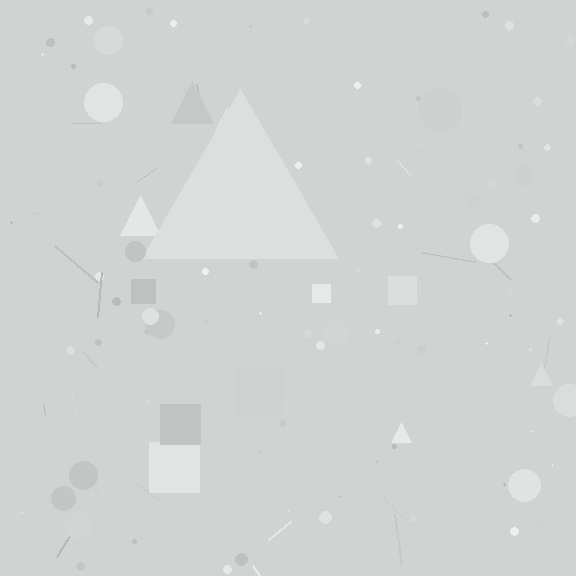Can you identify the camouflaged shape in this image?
The camouflaged shape is a triangle.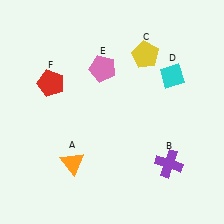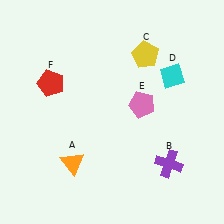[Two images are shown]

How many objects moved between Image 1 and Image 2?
1 object moved between the two images.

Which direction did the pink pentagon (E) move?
The pink pentagon (E) moved right.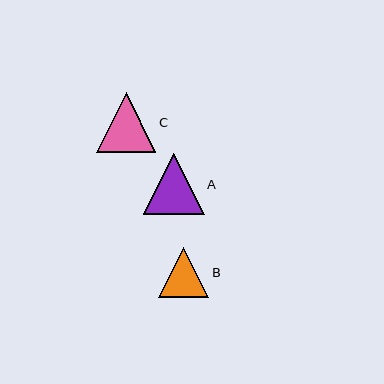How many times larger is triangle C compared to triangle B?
Triangle C is approximately 1.2 times the size of triangle B.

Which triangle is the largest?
Triangle A is the largest with a size of approximately 61 pixels.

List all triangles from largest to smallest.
From largest to smallest: A, C, B.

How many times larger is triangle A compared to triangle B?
Triangle A is approximately 1.2 times the size of triangle B.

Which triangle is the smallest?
Triangle B is the smallest with a size of approximately 50 pixels.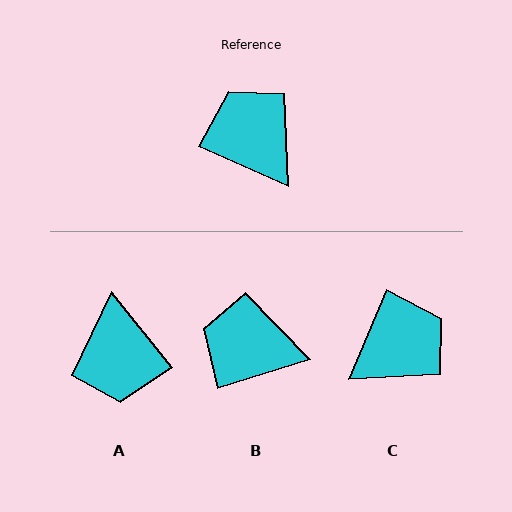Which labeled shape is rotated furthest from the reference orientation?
A, about 152 degrees away.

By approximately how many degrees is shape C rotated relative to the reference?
Approximately 89 degrees clockwise.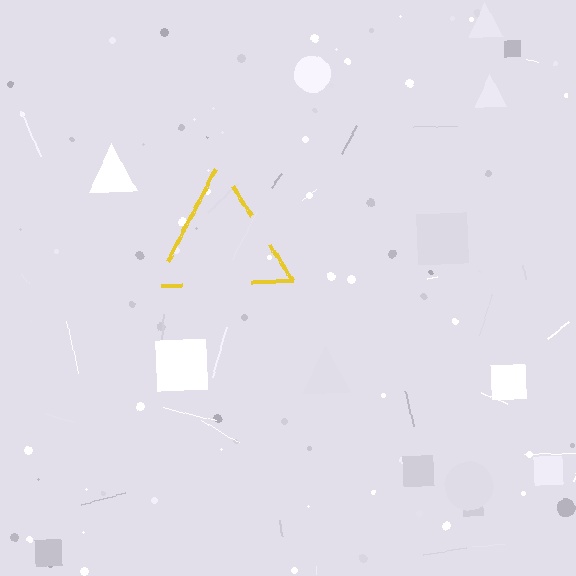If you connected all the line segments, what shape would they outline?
They would outline a triangle.